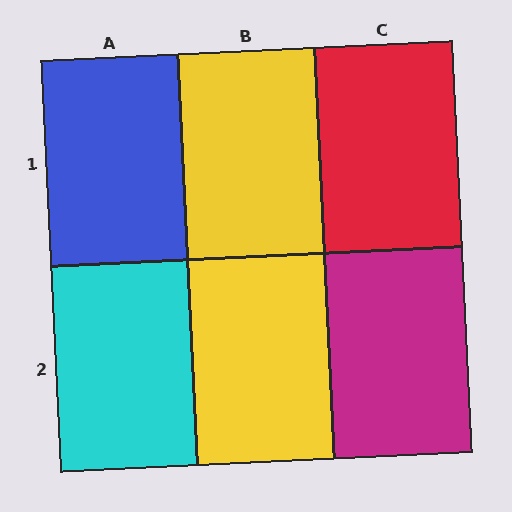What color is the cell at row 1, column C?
Red.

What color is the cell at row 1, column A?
Blue.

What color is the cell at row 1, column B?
Yellow.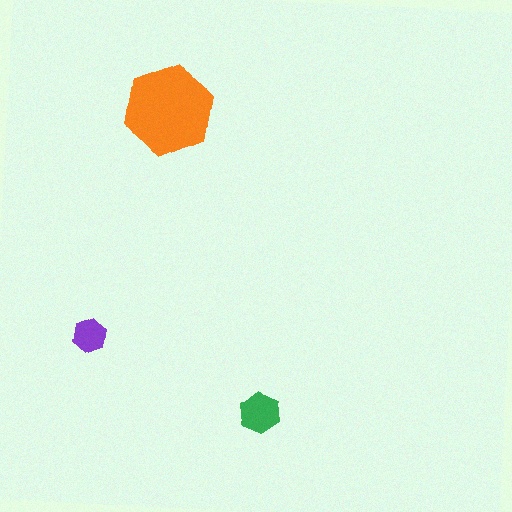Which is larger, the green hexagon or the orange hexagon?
The orange one.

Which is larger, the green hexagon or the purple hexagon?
The green one.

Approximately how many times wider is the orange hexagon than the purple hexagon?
About 2.5 times wider.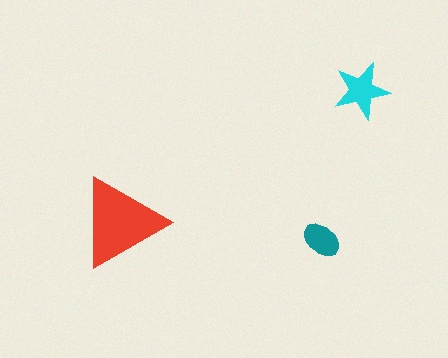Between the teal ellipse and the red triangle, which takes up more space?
The red triangle.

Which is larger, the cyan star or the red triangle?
The red triangle.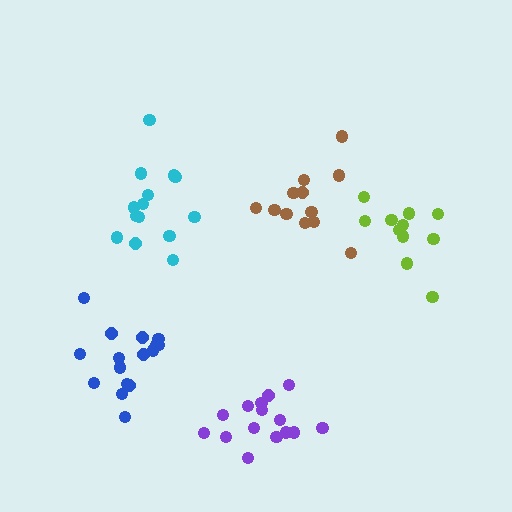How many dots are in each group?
Group 1: 11 dots, Group 2: 15 dots, Group 3: 14 dots, Group 4: 12 dots, Group 5: 16 dots (68 total).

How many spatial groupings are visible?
There are 5 spatial groupings.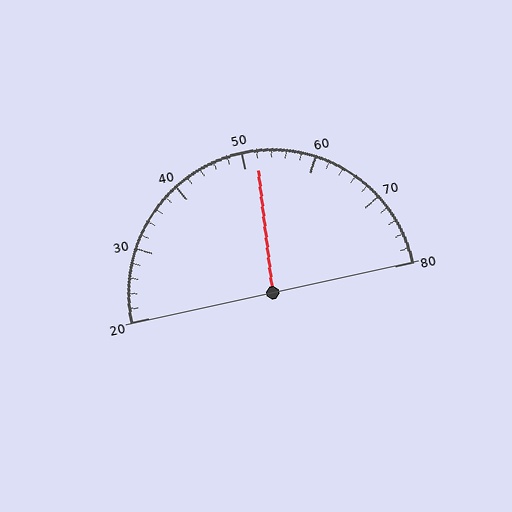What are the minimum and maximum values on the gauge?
The gauge ranges from 20 to 80.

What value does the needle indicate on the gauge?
The needle indicates approximately 52.